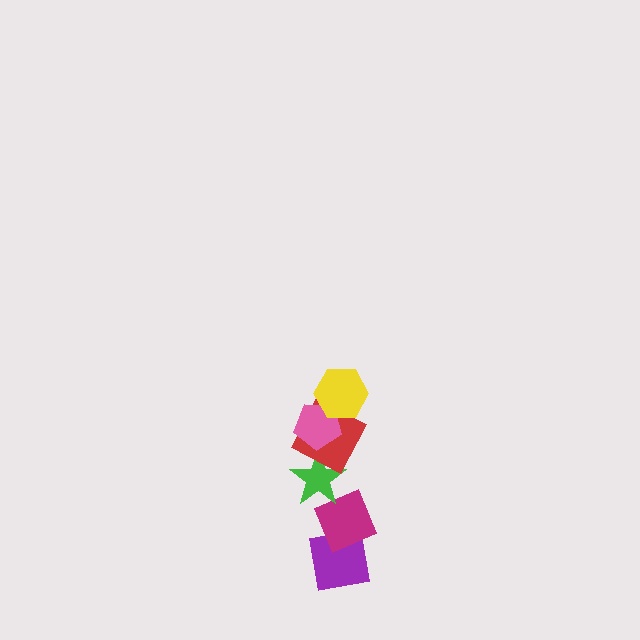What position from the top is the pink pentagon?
The pink pentagon is 2nd from the top.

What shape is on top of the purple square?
The magenta diamond is on top of the purple square.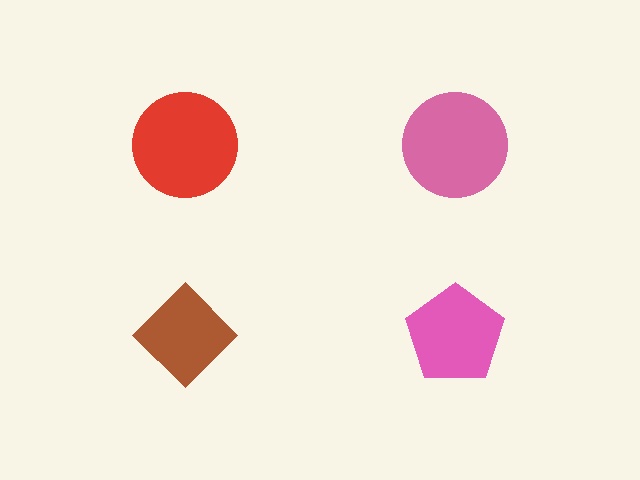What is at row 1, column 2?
A pink circle.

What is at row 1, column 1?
A red circle.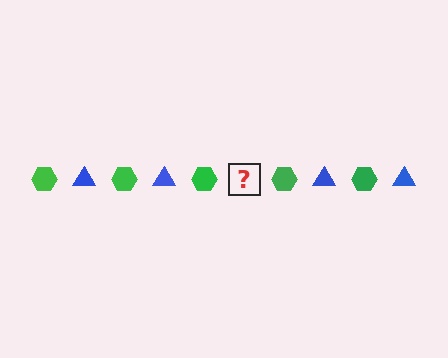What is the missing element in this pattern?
The missing element is a blue triangle.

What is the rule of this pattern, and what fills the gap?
The rule is that the pattern alternates between green hexagon and blue triangle. The gap should be filled with a blue triangle.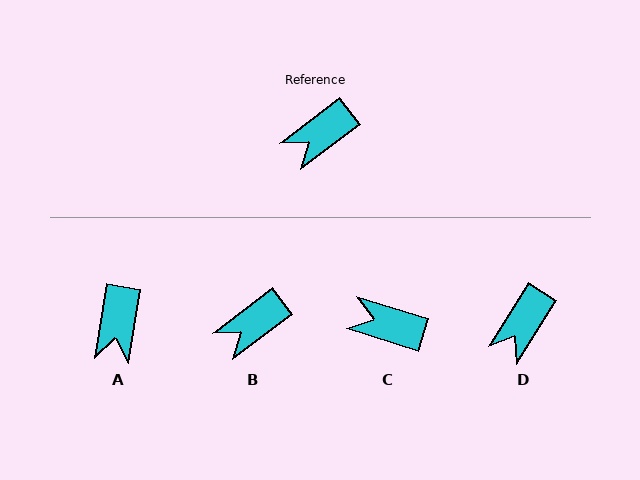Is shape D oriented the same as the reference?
No, it is off by about 21 degrees.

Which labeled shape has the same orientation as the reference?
B.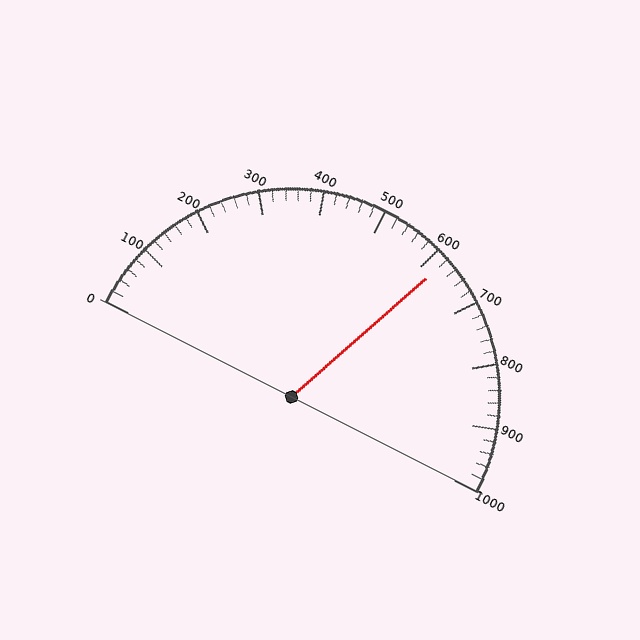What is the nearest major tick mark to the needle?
The nearest major tick mark is 600.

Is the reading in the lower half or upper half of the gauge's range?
The reading is in the upper half of the range (0 to 1000).